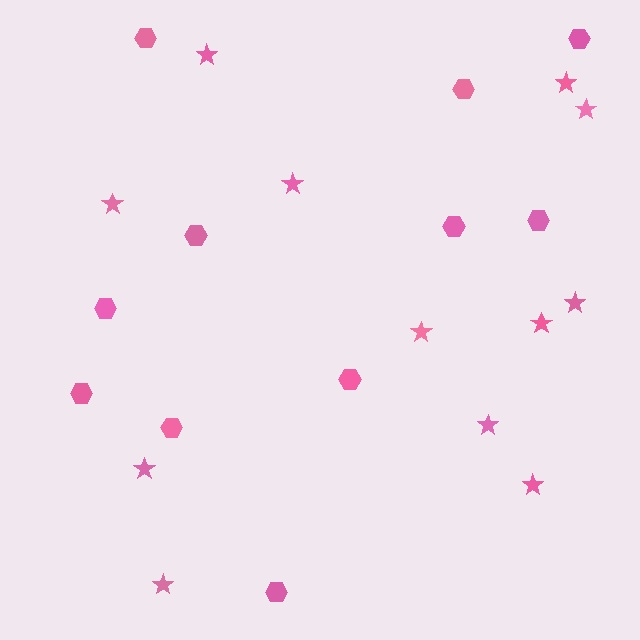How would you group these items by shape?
There are 2 groups: one group of stars (12) and one group of hexagons (11).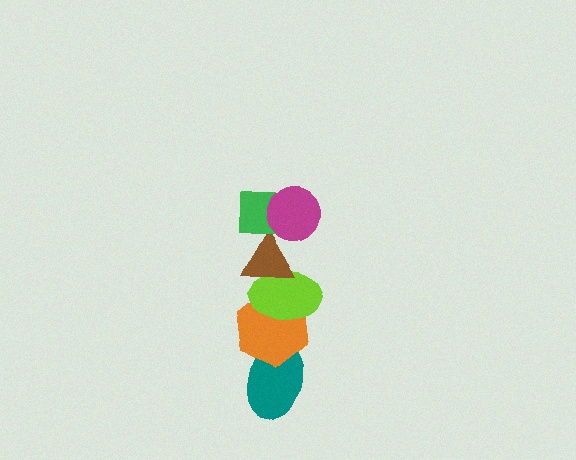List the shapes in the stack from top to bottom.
From top to bottom: the magenta circle, the green rectangle, the brown triangle, the lime ellipse, the orange hexagon, the teal ellipse.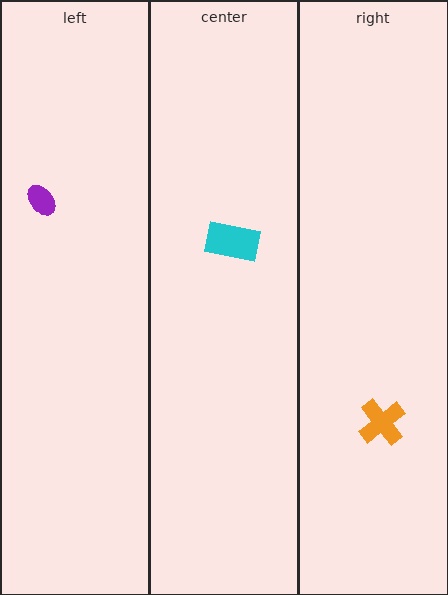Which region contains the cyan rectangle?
The center region.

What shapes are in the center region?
The cyan rectangle.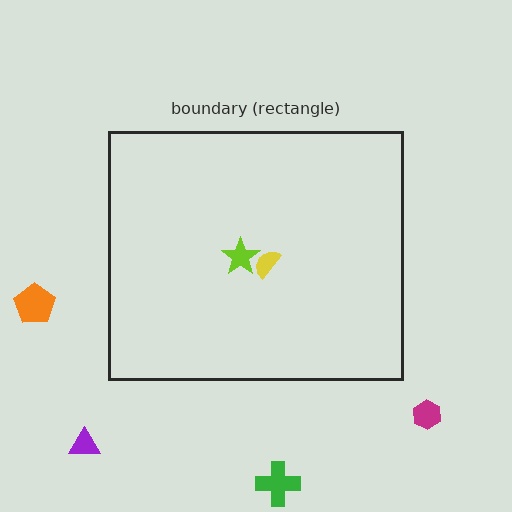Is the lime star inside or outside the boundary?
Inside.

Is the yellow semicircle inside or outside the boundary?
Inside.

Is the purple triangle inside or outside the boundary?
Outside.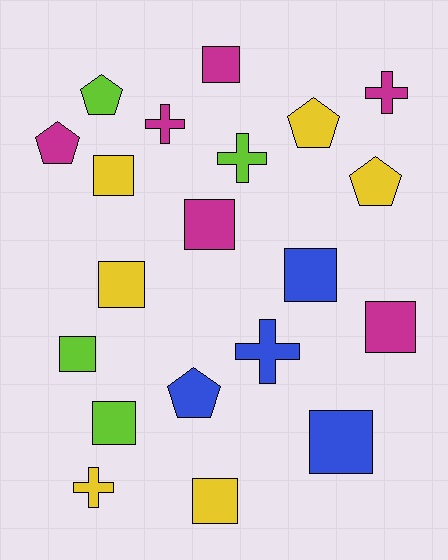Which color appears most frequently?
Yellow, with 6 objects.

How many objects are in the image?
There are 20 objects.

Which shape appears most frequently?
Square, with 10 objects.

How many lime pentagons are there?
There is 1 lime pentagon.